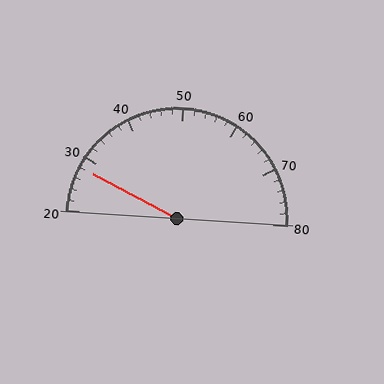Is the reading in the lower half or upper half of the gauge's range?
The reading is in the lower half of the range (20 to 80).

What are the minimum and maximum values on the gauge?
The gauge ranges from 20 to 80.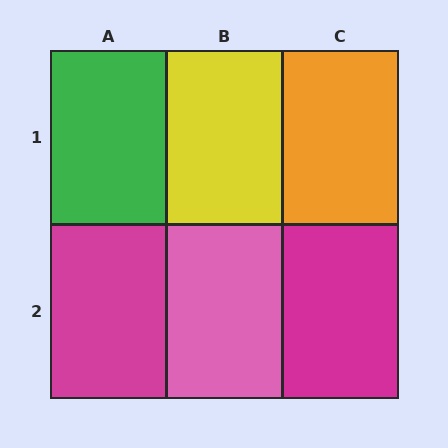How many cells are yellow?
1 cell is yellow.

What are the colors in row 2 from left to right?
Magenta, pink, magenta.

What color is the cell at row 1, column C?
Orange.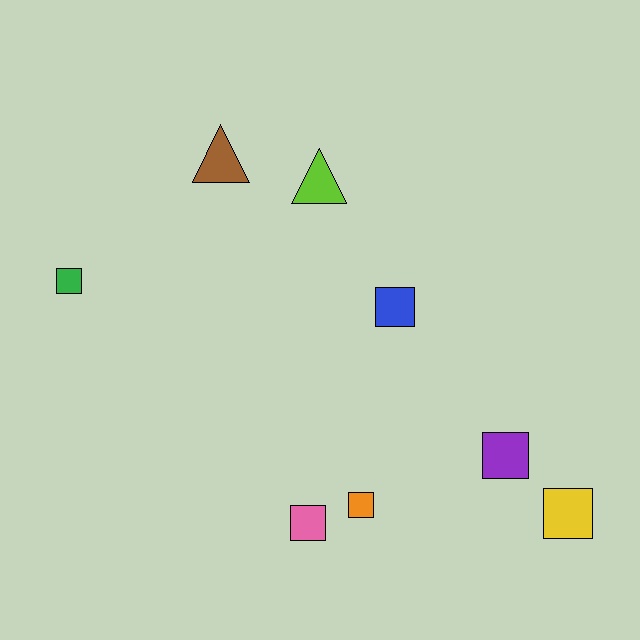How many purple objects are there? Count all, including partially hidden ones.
There is 1 purple object.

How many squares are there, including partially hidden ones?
There are 6 squares.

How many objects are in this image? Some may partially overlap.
There are 8 objects.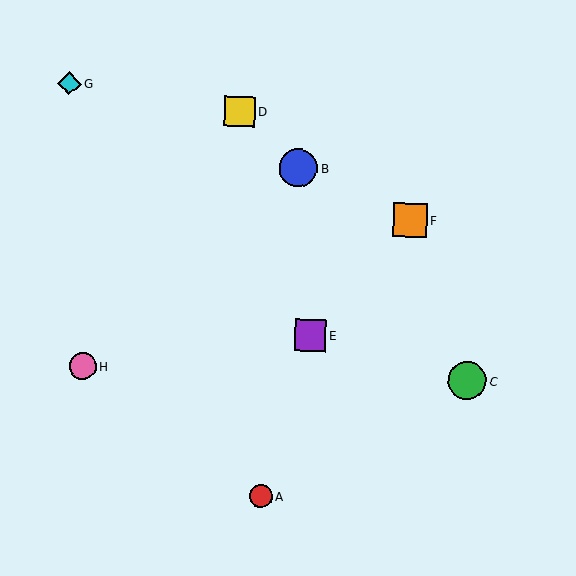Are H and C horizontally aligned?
Yes, both are at y≈366.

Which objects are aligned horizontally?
Objects C, H are aligned horizontally.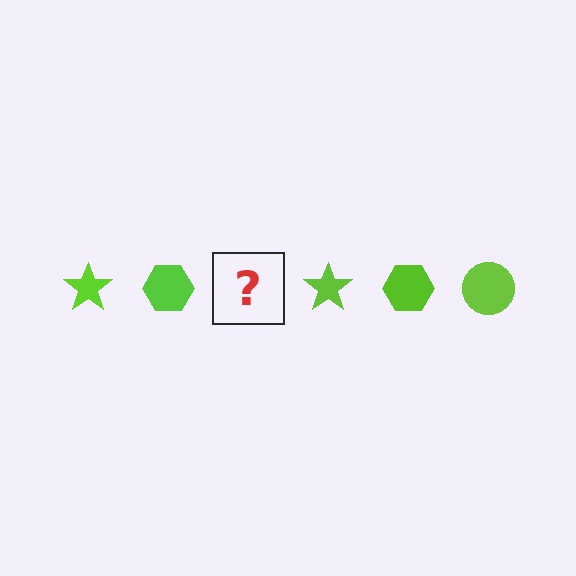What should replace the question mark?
The question mark should be replaced with a lime circle.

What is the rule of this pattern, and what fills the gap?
The rule is that the pattern cycles through star, hexagon, circle shapes in lime. The gap should be filled with a lime circle.